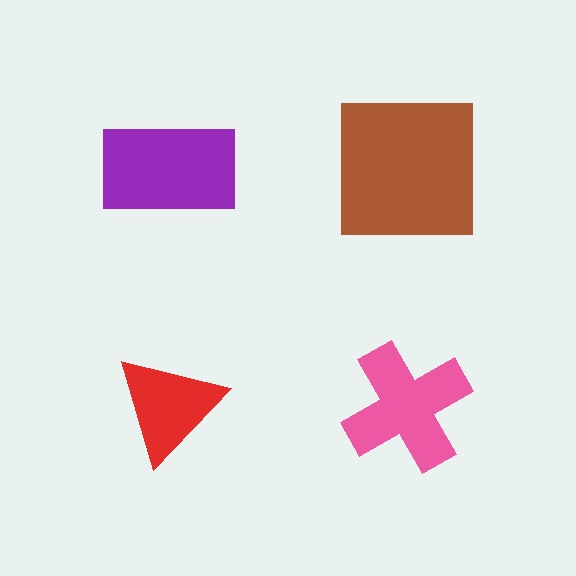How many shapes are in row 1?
2 shapes.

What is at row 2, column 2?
A pink cross.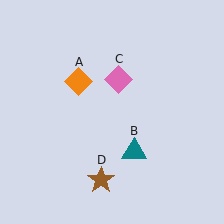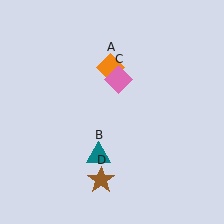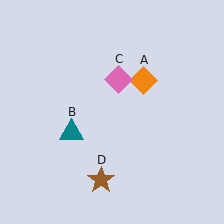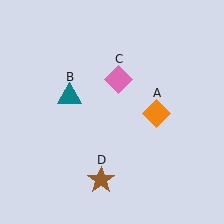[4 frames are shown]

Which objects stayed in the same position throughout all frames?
Pink diamond (object C) and brown star (object D) remained stationary.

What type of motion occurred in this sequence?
The orange diamond (object A), teal triangle (object B) rotated clockwise around the center of the scene.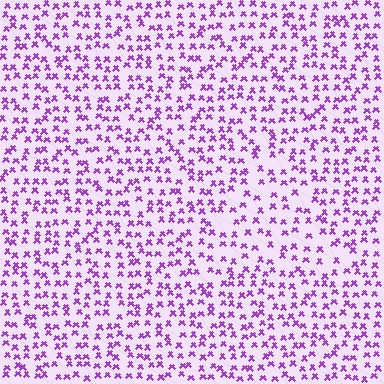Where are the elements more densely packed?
The elements are more densely packed outside the triangle boundary.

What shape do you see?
I see a triangle.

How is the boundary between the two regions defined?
The boundary is defined by a change in element density (approximately 1.5x ratio). All elements are the same color, size, and shape.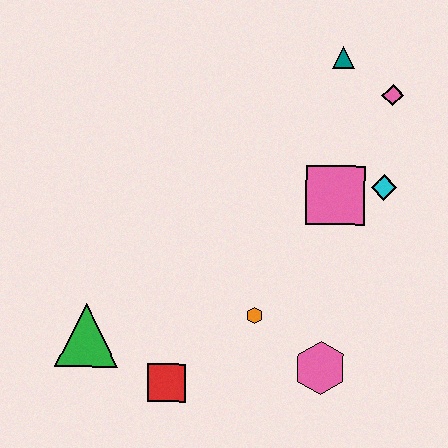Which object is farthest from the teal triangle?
The green triangle is farthest from the teal triangle.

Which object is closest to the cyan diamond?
The pink square is closest to the cyan diamond.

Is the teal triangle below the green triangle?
No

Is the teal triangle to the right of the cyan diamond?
No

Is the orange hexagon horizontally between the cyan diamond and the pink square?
No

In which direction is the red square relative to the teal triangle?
The red square is below the teal triangle.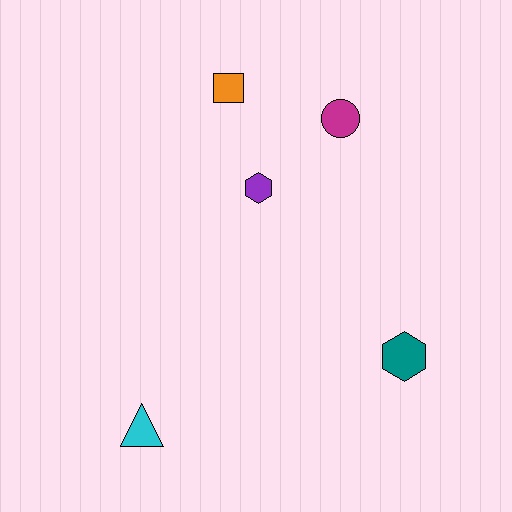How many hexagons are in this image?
There are 2 hexagons.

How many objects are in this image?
There are 5 objects.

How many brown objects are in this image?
There are no brown objects.